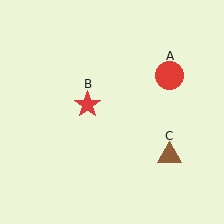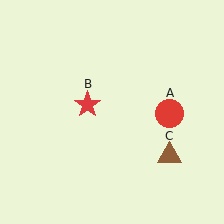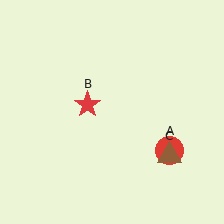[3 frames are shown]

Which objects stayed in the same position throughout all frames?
Red star (object B) and brown triangle (object C) remained stationary.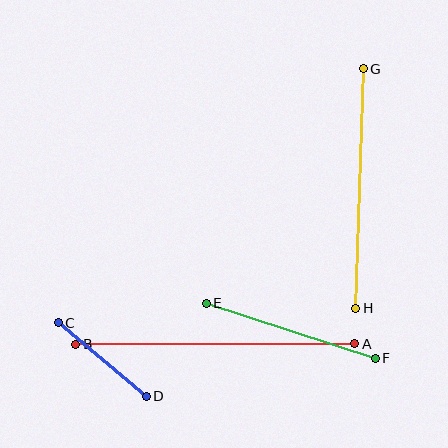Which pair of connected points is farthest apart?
Points A and B are farthest apart.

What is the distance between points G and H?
The distance is approximately 240 pixels.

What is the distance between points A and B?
The distance is approximately 279 pixels.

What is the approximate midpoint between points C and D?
The midpoint is at approximately (102, 359) pixels.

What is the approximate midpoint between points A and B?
The midpoint is at approximately (215, 344) pixels.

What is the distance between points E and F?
The distance is approximately 178 pixels.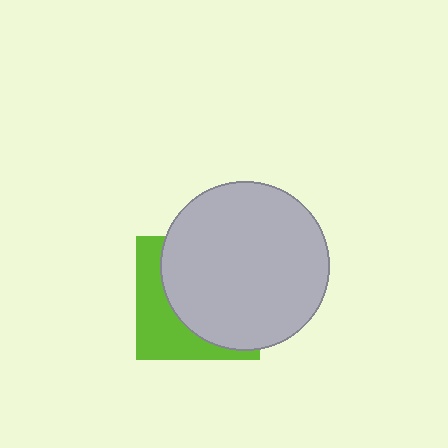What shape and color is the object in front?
The object in front is a light gray circle.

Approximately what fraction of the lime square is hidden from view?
Roughly 64% of the lime square is hidden behind the light gray circle.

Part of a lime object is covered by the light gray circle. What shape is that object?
It is a square.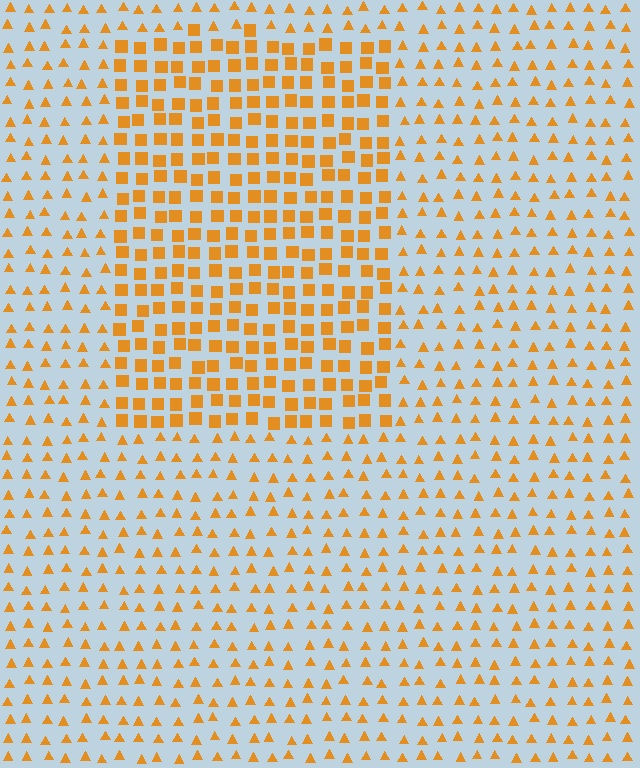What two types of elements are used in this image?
The image uses squares inside the rectangle region and triangles outside it.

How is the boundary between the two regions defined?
The boundary is defined by a change in element shape: squares inside vs. triangles outside. All elements share the same color and spacing.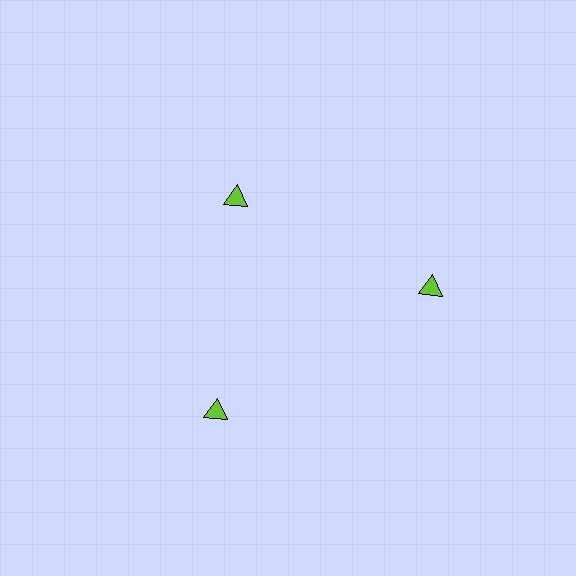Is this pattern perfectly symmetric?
No. The 3 lime triangles are arranged in a ring, but one element near the 11 o'clock position is pulled inward toward the center, breaking the 3-fold rotational symmetry.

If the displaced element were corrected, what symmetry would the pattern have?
It would have 3-fold rotational symmetry — the pattern would map onto itself every 120 degrees.